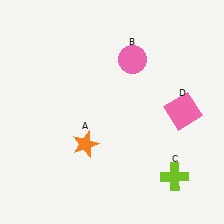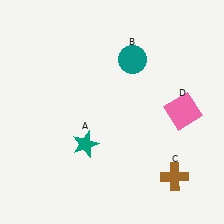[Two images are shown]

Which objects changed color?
A changed from orange to teal. B changed from pink to teal. C changed from lime to brown.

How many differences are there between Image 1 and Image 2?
There are 3 differences between the two images.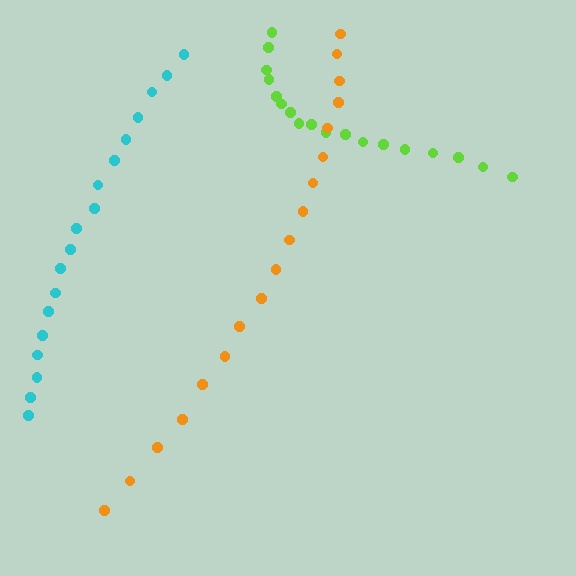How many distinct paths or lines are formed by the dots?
There are 3 distinct paths.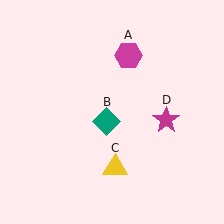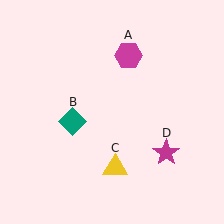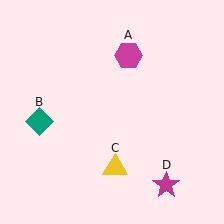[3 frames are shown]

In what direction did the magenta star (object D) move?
The magenta star (object D) moved down.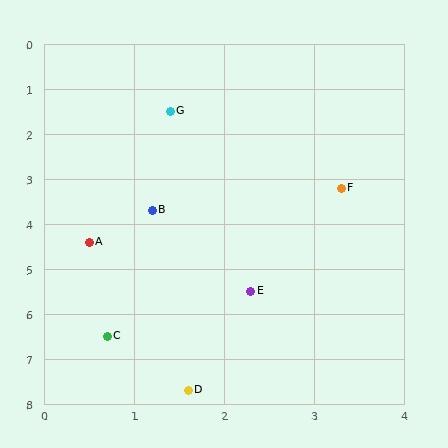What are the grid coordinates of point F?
Point F is at approximately (3.3, 3.2).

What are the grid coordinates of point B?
Point B is at approximately (1.2, 3.7).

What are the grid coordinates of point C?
Point C is at approximately (0.7, 6.5).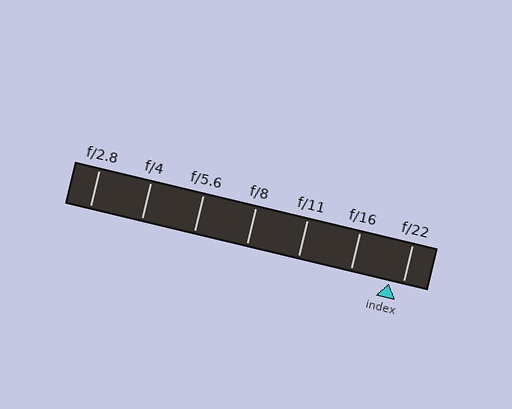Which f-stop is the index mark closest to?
The index mark is closest to f/22.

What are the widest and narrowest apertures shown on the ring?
The widest aperture shown is f/2.8 and the narrowest is f/22.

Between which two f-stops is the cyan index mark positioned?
The index mark is between f/16 and f/22.